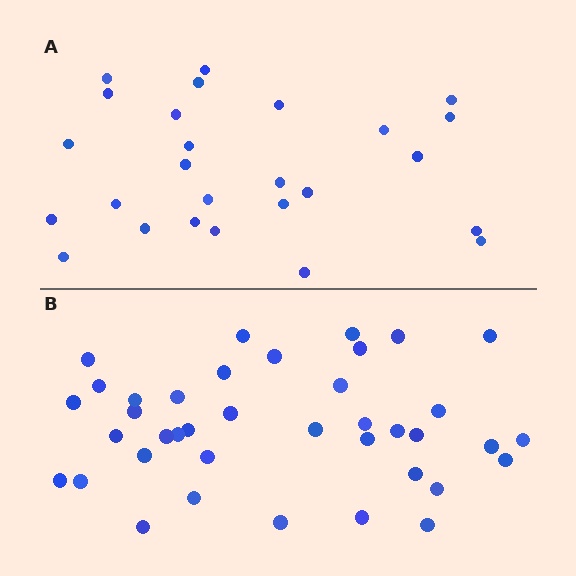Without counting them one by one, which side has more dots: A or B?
Region B (the bottom region) has more dots.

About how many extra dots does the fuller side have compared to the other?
Region B has approximately 15 more dots than region A.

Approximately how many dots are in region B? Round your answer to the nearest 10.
About 40 dots. (The exact count is 39, which rounds to 40.)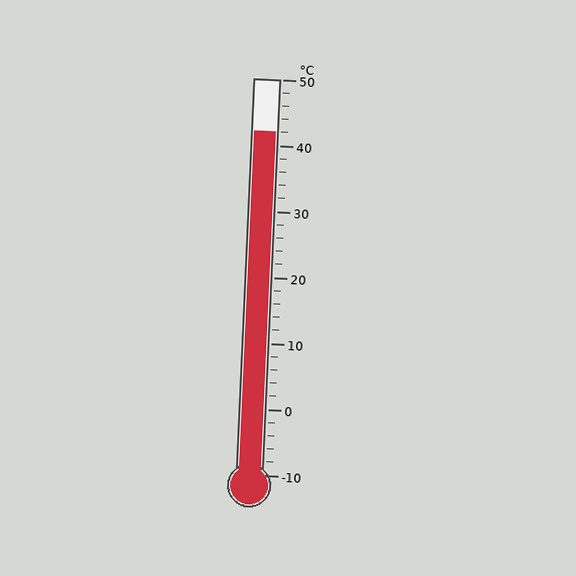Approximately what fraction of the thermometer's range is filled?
The thermometer is filled to approximately 85% of its range.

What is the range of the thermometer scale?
The thermometer scale ranges from -10°C to 50°C.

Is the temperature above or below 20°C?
The temperature is above 20°C.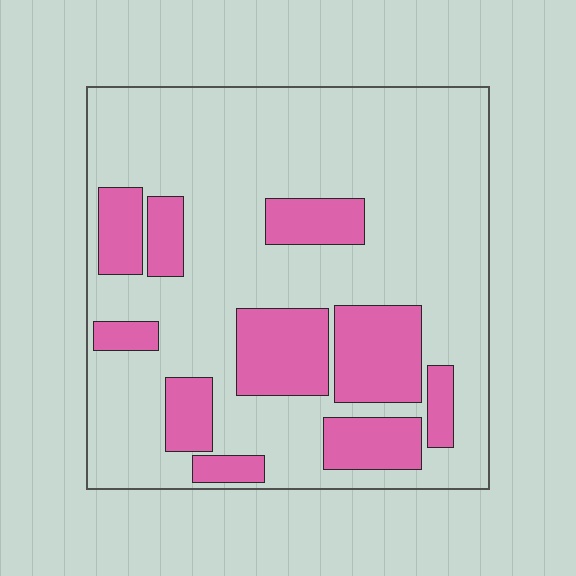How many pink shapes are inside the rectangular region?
10.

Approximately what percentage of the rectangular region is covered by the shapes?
Approximately 25%.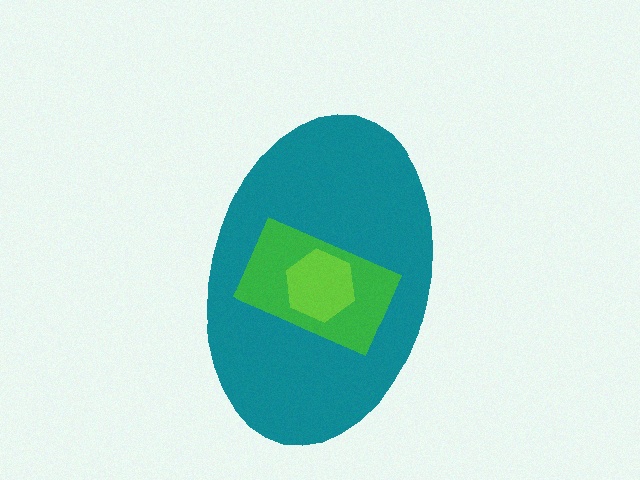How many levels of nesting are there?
3.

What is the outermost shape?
The teal ellipse.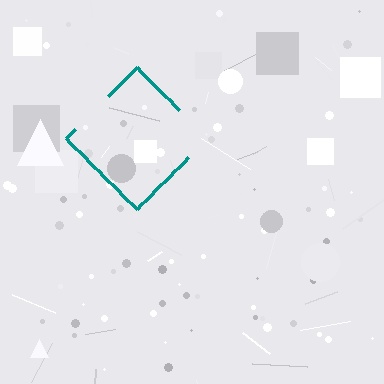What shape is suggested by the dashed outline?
The dashed outline suggests a diamond.